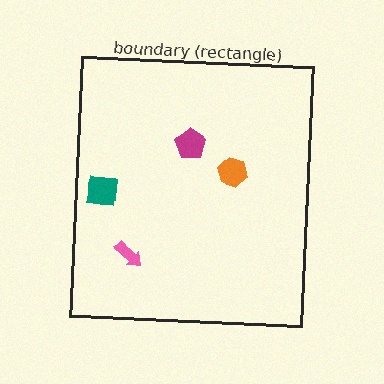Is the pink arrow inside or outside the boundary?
Inside.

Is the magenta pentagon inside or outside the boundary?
Inside.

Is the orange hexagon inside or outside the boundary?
Inside.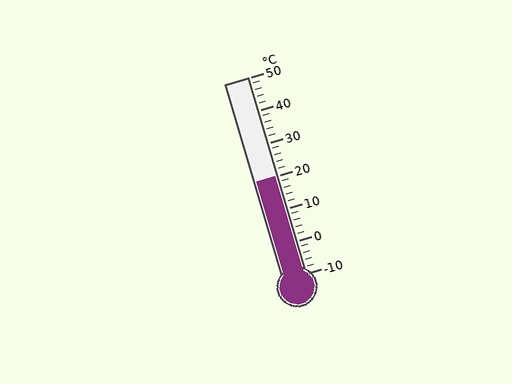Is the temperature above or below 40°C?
The temperature is below 40°C.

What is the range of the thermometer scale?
The thermometer scale ranges from -10°C to 50°C.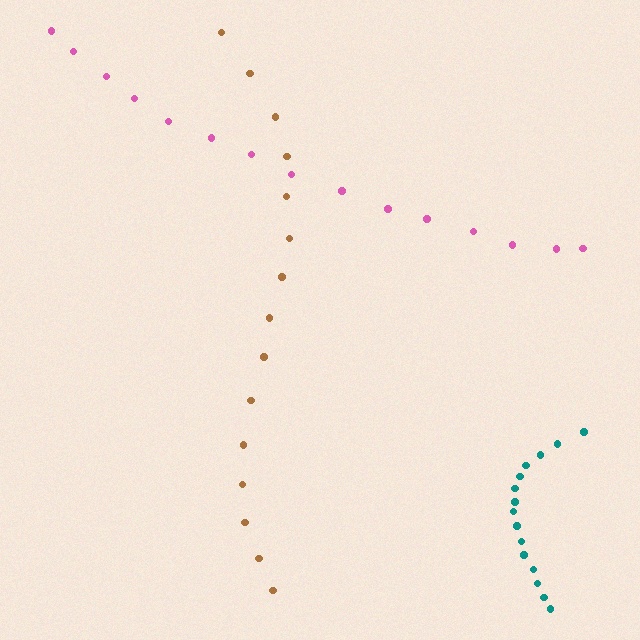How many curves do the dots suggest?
There are 3 distinct paths.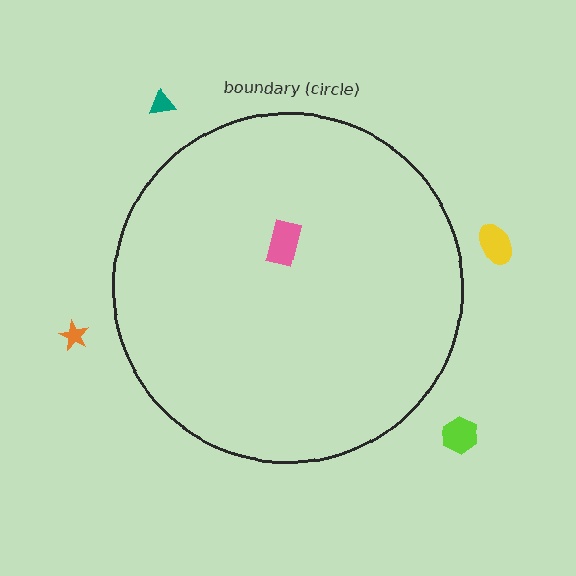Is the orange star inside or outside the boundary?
Outside.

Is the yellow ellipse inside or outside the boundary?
Outside.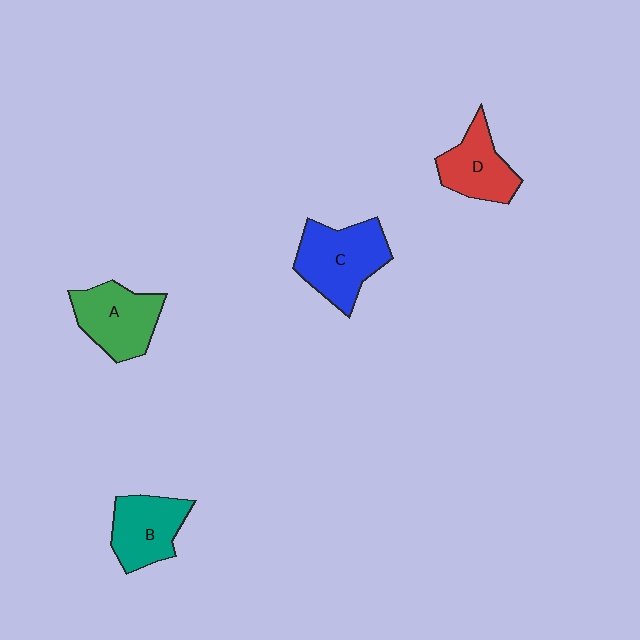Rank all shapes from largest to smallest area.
From largest to smallest: C (blue), A (green), B (teal), D (red).